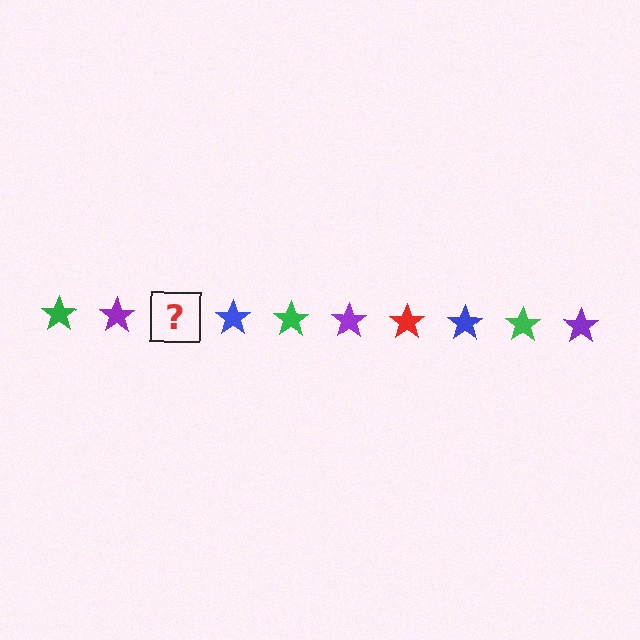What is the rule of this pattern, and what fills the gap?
The rule is that the pattern cycles through green, purple, red, blue stars. The gap should be filled with a red star.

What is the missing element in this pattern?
The missing element is a red star.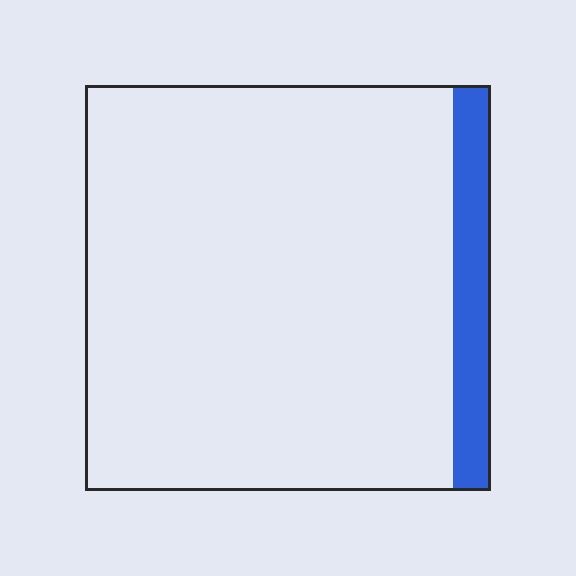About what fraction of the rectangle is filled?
About one tenth (1/10).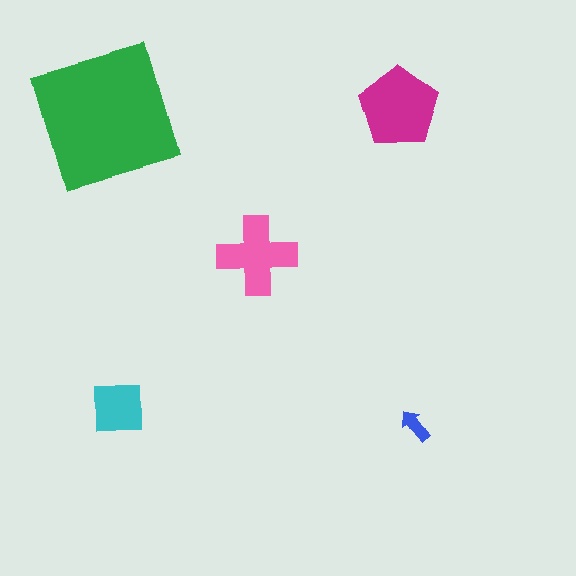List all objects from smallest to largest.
The blue arrow, the cyan square, the pink cross, the magenta pentagon, the green square.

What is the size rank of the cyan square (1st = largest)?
4th.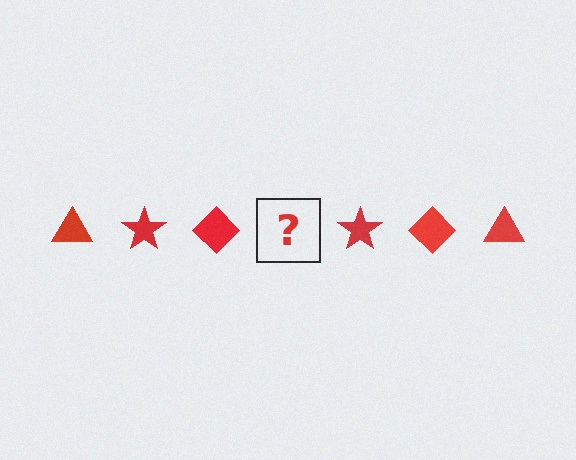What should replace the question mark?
The question mark should be replaced with a red triangle.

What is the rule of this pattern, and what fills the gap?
The rule is that the pattern cycles through triangle, star, diamond shapes in red. The gap should be filled with a red triangle.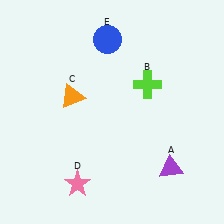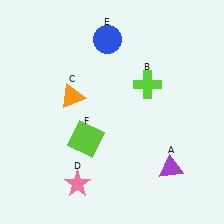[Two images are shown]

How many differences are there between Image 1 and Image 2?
There is 1 difference between the two images.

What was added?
A lime square (F) was added in Image 2.